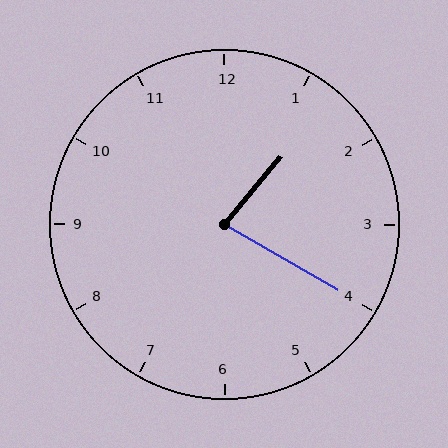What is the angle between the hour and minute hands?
Approximately 80 degrees.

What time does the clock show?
1:20.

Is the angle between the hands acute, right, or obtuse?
It is acute.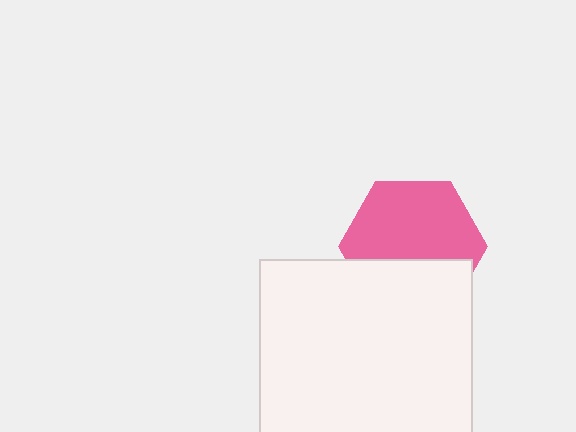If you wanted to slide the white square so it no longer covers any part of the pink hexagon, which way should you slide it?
Slide it down — that is the most direct way to separate the two shapes.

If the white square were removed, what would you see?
You would see the complete pink hexagon.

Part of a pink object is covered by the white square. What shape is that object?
It is a hexagon.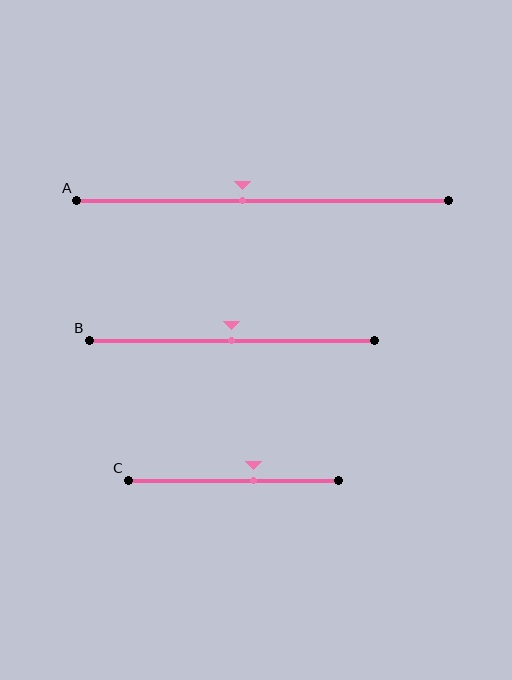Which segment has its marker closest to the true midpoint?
Segment B has its marker closest to the true midpoint.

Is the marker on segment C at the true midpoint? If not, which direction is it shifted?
No, the marker on segment C is shifted to the right by about 9% of the segment length.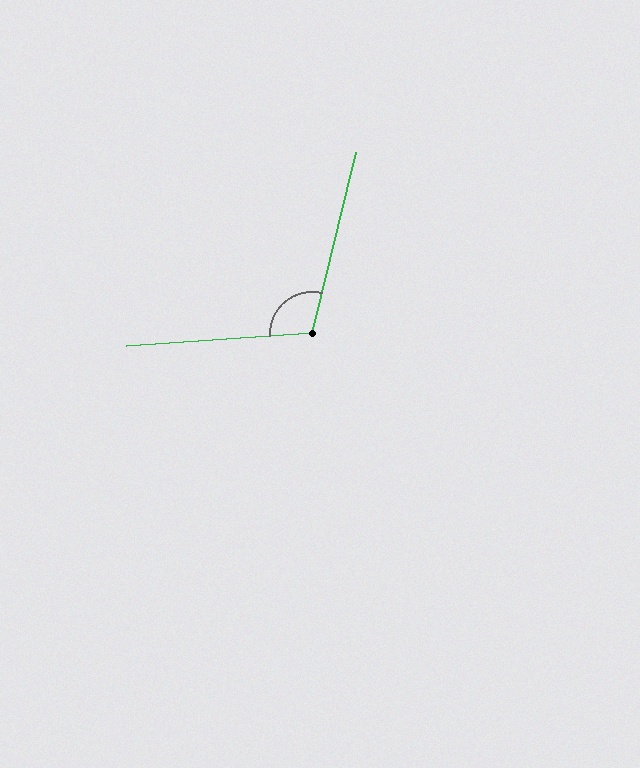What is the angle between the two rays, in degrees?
Approximately 107 degrees.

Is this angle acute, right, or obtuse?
It is obtuse.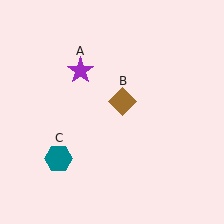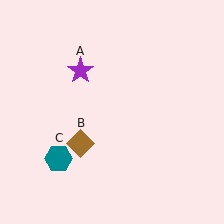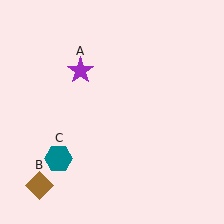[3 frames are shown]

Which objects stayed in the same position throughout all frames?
Purple star (object A) and teal hexagon (object C) remained stationary.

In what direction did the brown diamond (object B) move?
The brown diamond (object B) moved down and to the left.